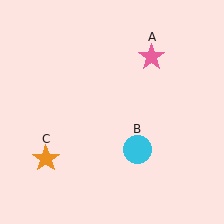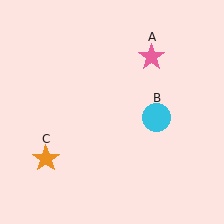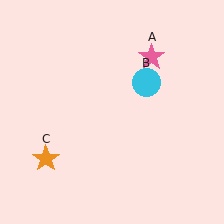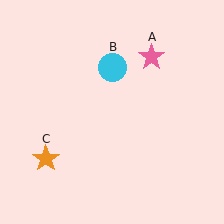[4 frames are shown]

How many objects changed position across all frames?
1 object changed position: cyan circle (object B).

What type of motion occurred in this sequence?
The cyan circle (object B) rotated counterclockwise around the center of the scene.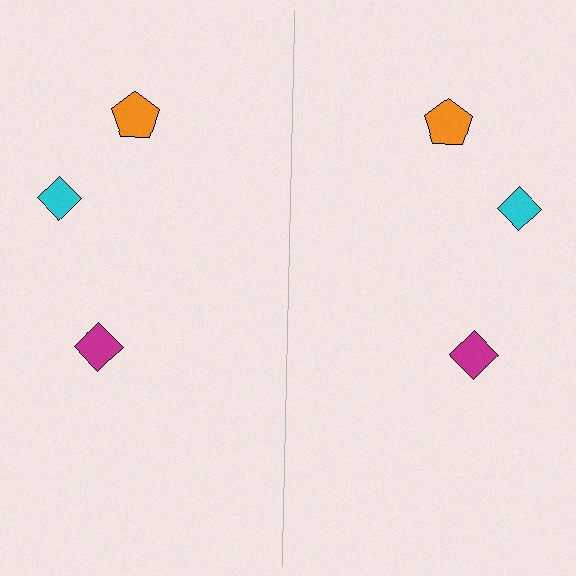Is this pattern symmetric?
Yes, this pattern has bilateral (reflection) symmetry.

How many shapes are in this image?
There are 6 shapes in this image.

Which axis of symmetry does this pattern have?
The pattern has a vertical axis of symmetry running through the center of the image.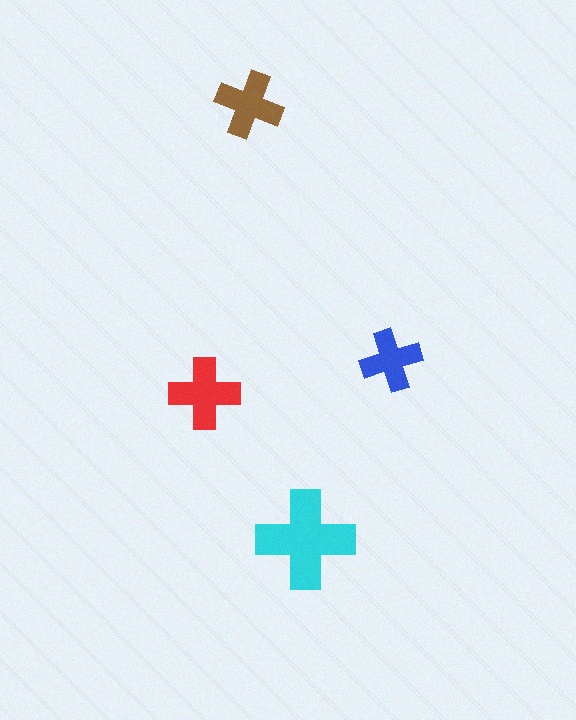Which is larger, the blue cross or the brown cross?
The brown one.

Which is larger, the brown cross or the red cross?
The red one.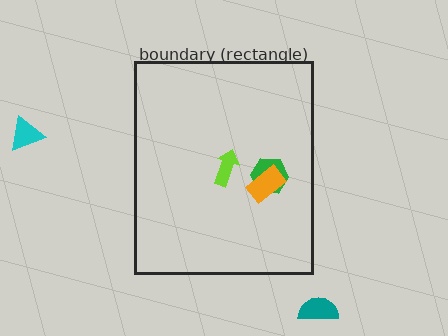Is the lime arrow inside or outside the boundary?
Inside.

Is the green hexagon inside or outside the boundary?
Inside.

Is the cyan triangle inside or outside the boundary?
Outside.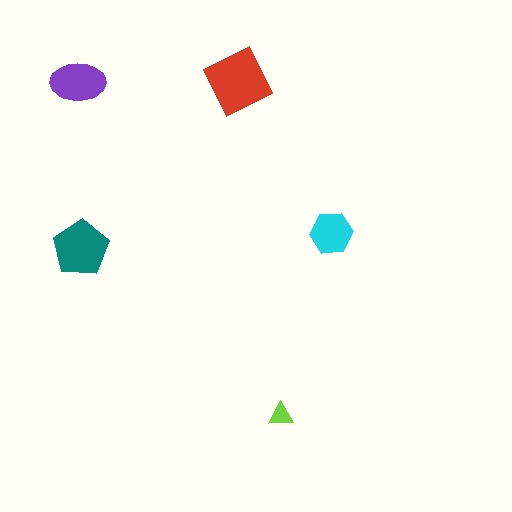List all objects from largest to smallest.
The red diamond, the teal pentagon, the purple ellipse, the cyan hexagon, the lime triangle.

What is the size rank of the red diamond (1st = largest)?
1st.